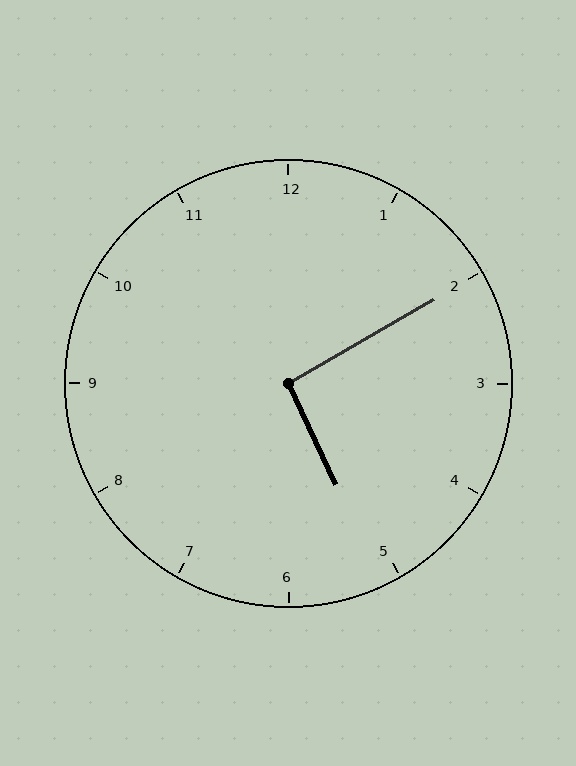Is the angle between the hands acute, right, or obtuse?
It is right.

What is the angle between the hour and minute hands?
Approximately 95 degrees.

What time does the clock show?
5:10.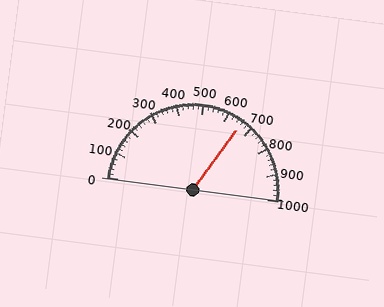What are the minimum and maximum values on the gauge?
The gauge ranges from 0 to 1000.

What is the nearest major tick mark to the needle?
The nearest major tick mark is 700.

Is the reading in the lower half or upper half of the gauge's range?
The reading is in the upper half of the range (0 to 1000).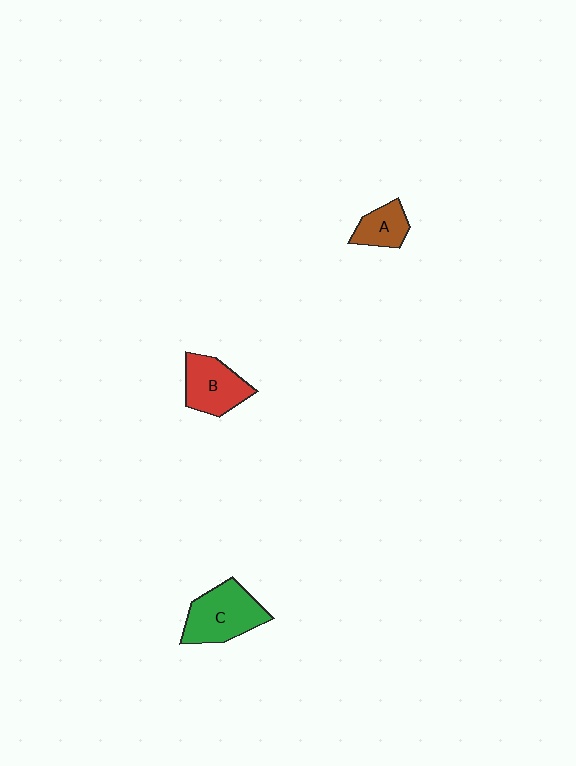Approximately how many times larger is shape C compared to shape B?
Approximately 1.2 times.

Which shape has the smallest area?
Shape A (brown).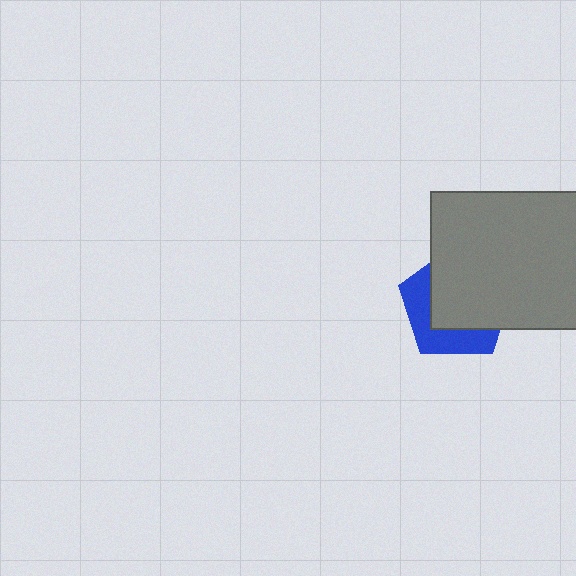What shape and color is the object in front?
The object in front is a gray rectangle.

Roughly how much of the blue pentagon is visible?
A small part of it is visible (roughly 38%).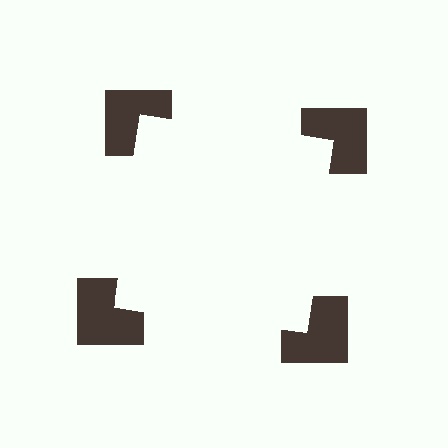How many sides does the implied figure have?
4 sides.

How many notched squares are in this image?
There are 4 — one at each vertex of the illusory square.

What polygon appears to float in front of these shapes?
An illusory square — its edges are inferred from the aligned wedge cuts in the notched squares, not physically drawn.